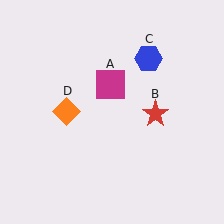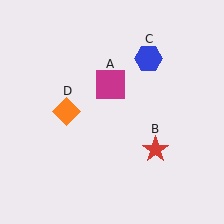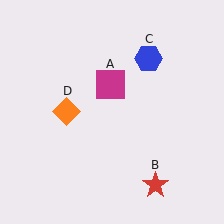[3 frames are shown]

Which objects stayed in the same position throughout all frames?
Magenta square (object A) and blue hexagon (object C) and orange diamond (object D) remained stationary.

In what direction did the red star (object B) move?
The red star (object B) moved down.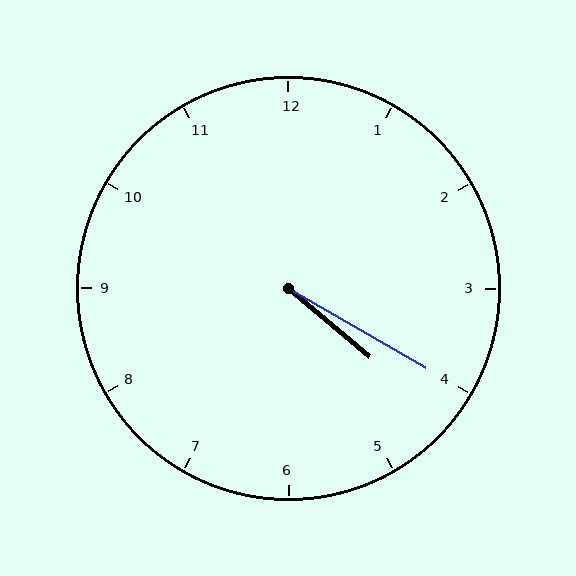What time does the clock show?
4:20.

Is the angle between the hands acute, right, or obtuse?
It is acute.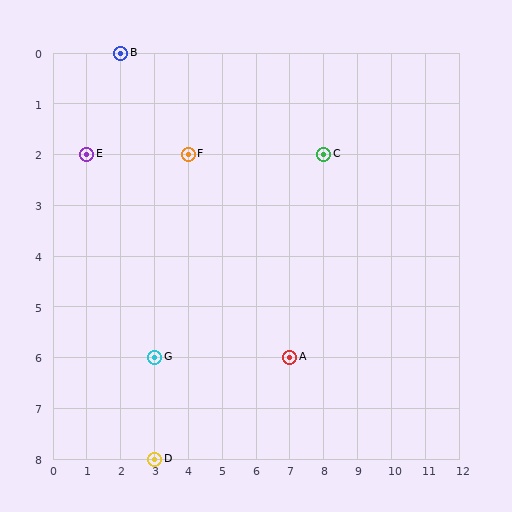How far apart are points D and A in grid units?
Points D and A are 4 columns and 2 rows apart (about 4.5 grid units diagonally).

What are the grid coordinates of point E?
Point E is at grid coordinates (1, 2).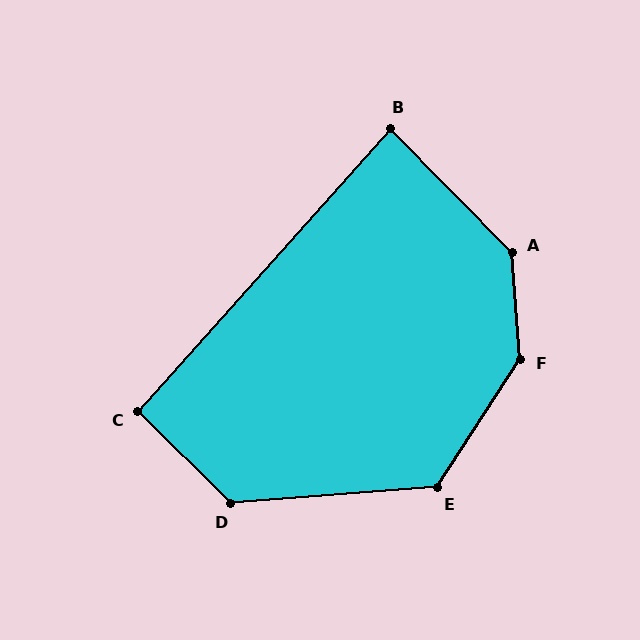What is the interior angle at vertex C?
Approximately 93 degrees (approximately right).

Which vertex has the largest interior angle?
F, at approximately 143 degrees.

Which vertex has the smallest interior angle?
B, at approximately 86 degrees.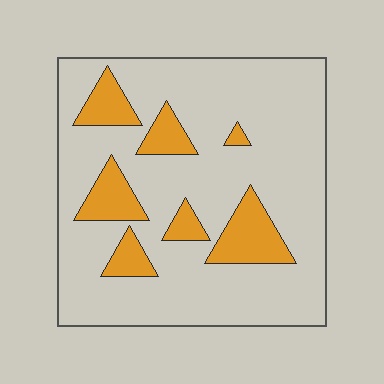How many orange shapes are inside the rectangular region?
7.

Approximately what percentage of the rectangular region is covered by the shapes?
Approximately 20%.